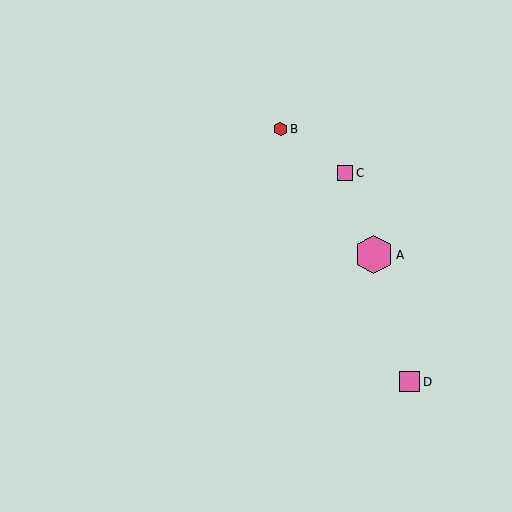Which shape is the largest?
The pink hexagon (labeled A) is the largest.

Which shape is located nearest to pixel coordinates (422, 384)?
The pink square (labeled D) at (410, 382) is nearest to that location.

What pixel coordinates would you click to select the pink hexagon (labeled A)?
Click at (374, 255) to select the pink hexagon A.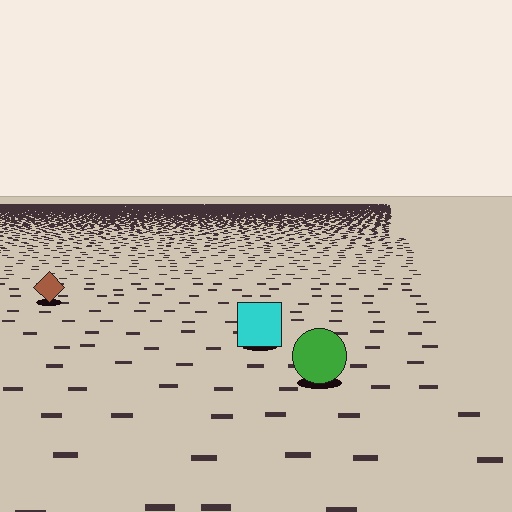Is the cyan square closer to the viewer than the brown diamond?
Yes. The cyan square is closer — you can tell from the texture gradient: the ground texture is coarser near it.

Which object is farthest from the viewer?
The brown diamond is farthest from the viewer. It appears smaller and the ground texture around it is denser.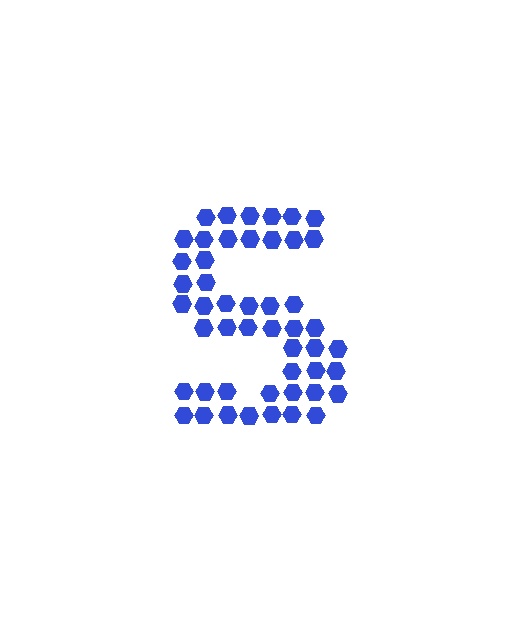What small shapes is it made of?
It is made of small hexagons.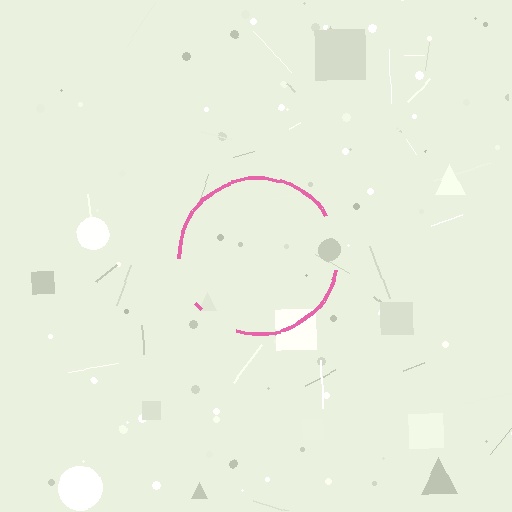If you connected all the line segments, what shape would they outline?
They would outline a circle.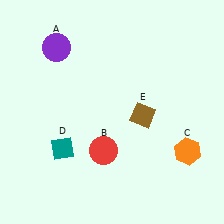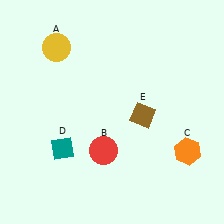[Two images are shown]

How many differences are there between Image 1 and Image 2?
There is 1 difference between the two images.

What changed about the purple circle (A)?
In Image 1, A is purple. In Image 2, it changed to yellow.